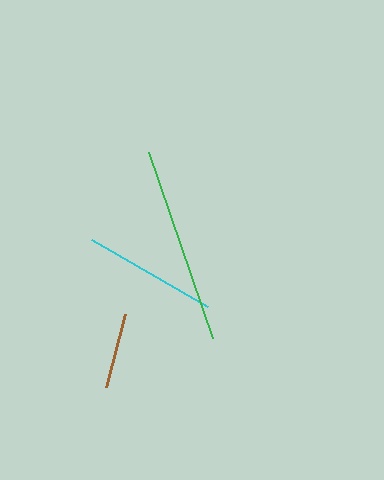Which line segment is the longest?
The green line is the longest at approximately 197 pixels.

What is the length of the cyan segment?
The cyan segment is approximately 134 pixels long.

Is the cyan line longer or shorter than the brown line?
The cyan line is longer than the brown line.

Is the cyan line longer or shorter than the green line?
The green line is longer than the cyan line.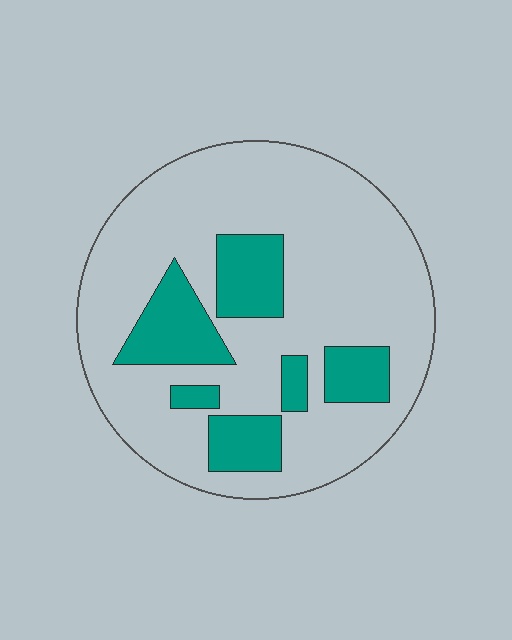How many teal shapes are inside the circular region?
6.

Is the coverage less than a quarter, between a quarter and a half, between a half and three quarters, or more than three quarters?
Less than a quarter.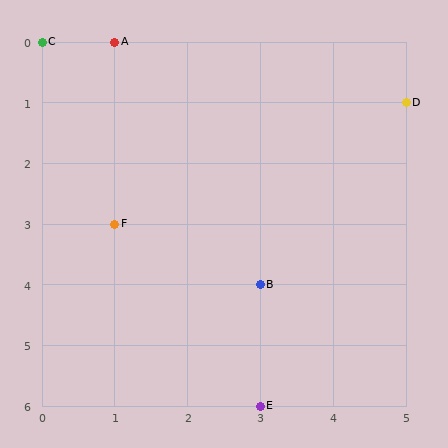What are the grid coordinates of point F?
Point F is at grid coordinates (1, 3).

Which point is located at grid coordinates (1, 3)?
Point F is at (1, 3).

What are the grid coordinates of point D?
Point D is at grid coordinates (5, 1).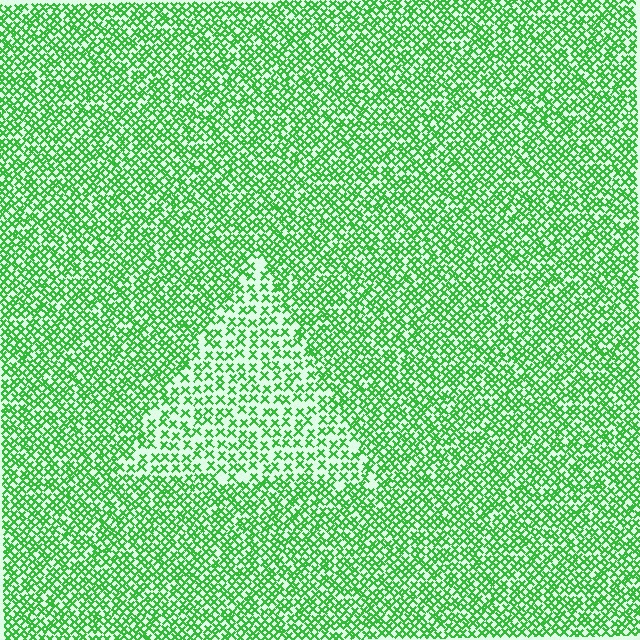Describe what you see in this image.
The image contains small green elements arranged at two different densities. A triangle-shaped region is visible where the elements are less densely packed than the surrounding area.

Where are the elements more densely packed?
The elements are more densely packed outside the triangle boundary.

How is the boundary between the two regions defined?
The boundary is defined by a change in element density (approximately 1.8x ratio). All elements are the same color, size, and shape.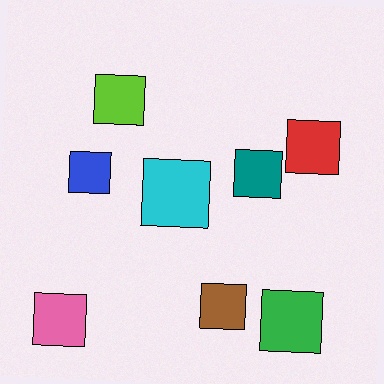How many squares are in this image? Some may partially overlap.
There are 8 squares.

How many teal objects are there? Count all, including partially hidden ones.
There is 1 teal object.